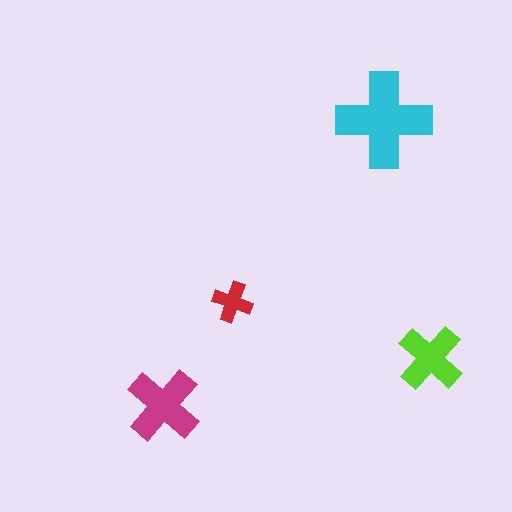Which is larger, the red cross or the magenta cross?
The magenta one.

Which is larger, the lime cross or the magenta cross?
The magenta one.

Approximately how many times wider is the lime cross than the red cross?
About 1.5 times wider.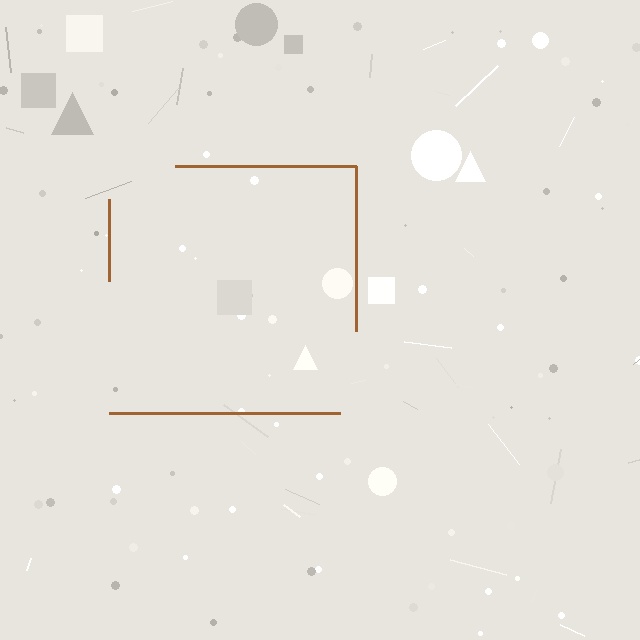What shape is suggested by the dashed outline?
The dashed outline suggests a square.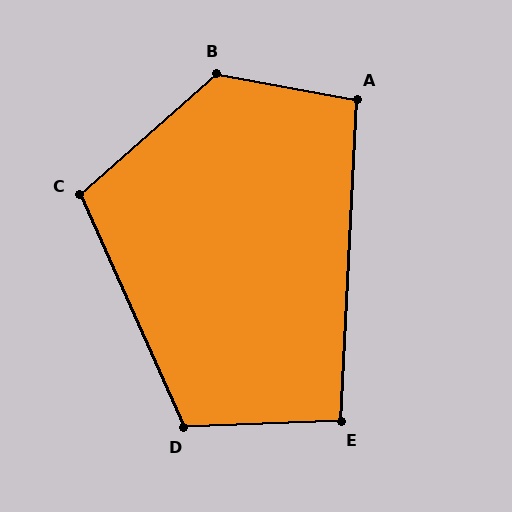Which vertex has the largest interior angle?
B, at approximately 128 degrees.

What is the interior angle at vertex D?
Approximately 112 degrees (obtuse).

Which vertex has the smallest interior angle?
E, at approximately 95 degrees.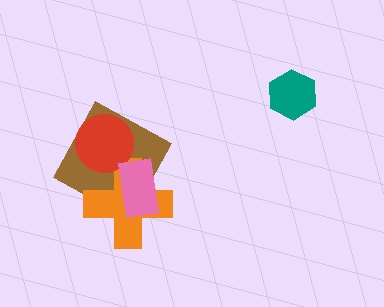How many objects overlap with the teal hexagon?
0 objects overlap with the teal hexagon.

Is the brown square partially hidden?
Yes, it is partially covered by another shape.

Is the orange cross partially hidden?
Yes, it is partially covered by another shape.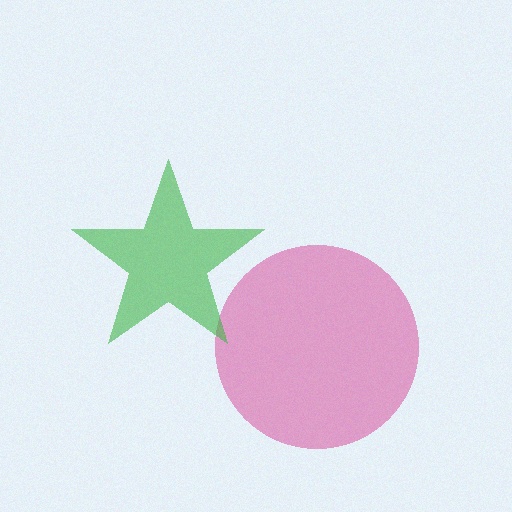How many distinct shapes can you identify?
There are 2 distinct shapes: a pink circle, a green star.